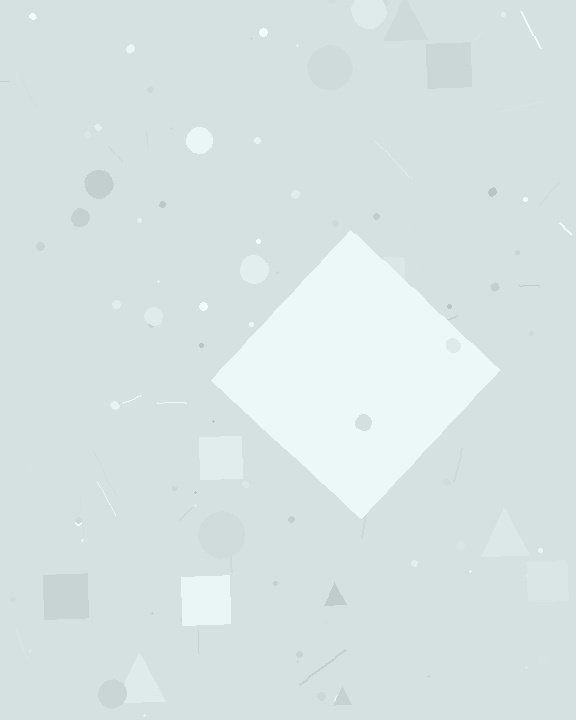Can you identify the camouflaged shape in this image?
The camouflaged shape is a diamond.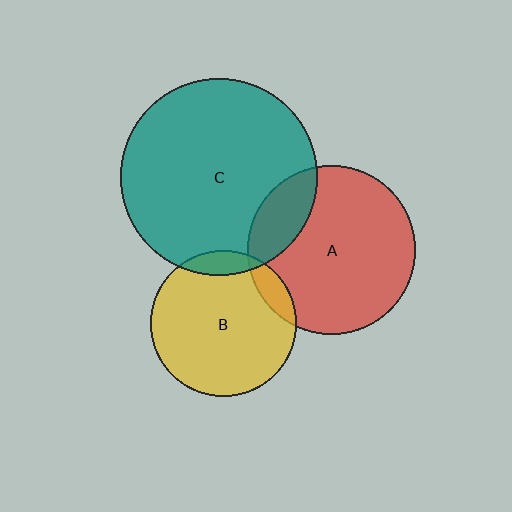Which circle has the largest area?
Circle C (teal).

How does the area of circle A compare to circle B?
Approximately 1.3 times.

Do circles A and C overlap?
Yes.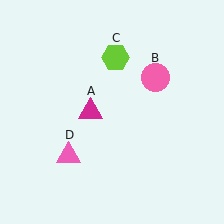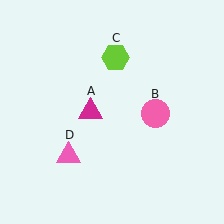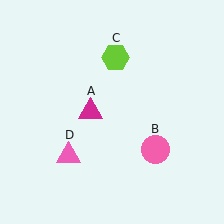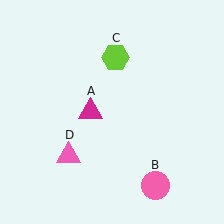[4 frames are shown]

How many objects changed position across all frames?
1 object changed position: pink circle (object B).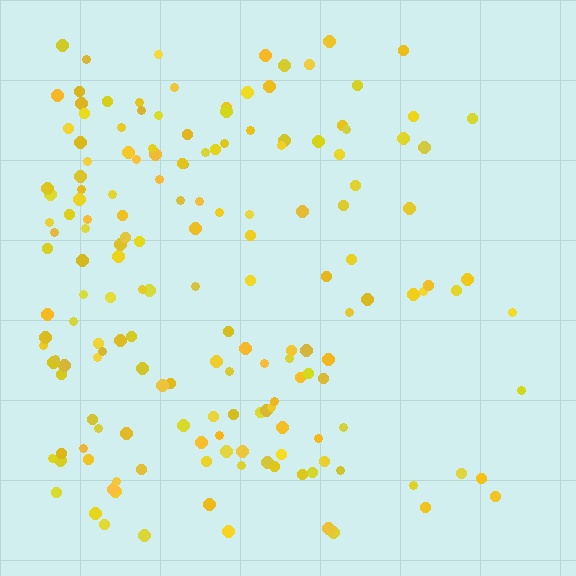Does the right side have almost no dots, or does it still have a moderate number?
Still a moderate number, just noticeably fewer than the left.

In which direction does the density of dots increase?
From right to left, with the left side densest.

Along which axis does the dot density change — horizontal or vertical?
Horizontal.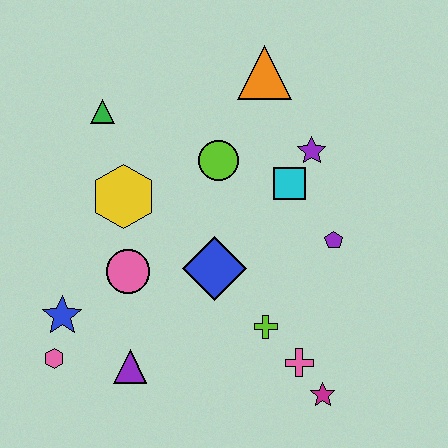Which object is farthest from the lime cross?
The green triangle is farthest from the lime cross.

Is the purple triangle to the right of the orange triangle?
No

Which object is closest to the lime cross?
The pink cross is closest to the lime cross.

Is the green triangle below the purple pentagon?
No